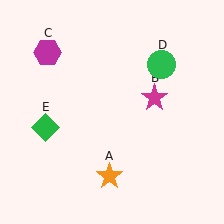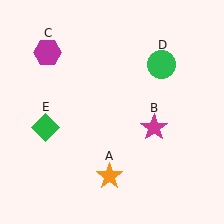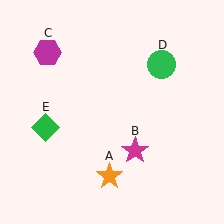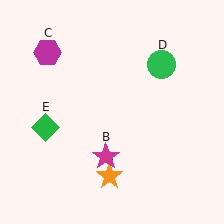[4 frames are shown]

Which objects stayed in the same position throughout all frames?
Orange star (object A) and magenta hexagon (object C) and green circle (object D) and green diamond (object E) remained stationary.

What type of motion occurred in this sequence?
The magenta star (object B) rotated clockwise around the center of the scene.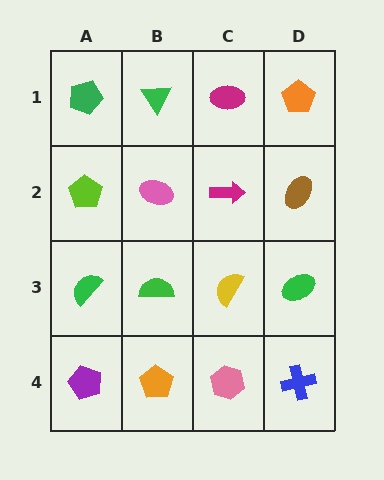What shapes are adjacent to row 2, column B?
A green triangle (row 1, column B), a green semicircle (row 3, column B), a lime pentagon (row 2, column A), a magenta arrow (row 2, column C).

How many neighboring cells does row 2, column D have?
3.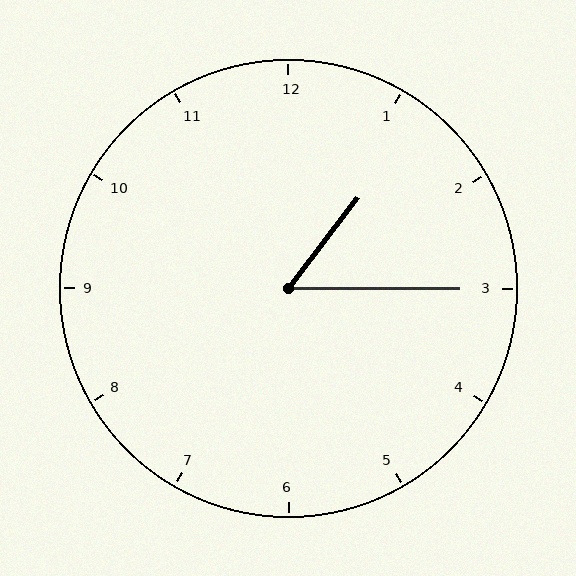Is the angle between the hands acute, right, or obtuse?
It is acute.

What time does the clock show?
1:15.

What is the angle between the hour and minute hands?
Approximately 52 degrees.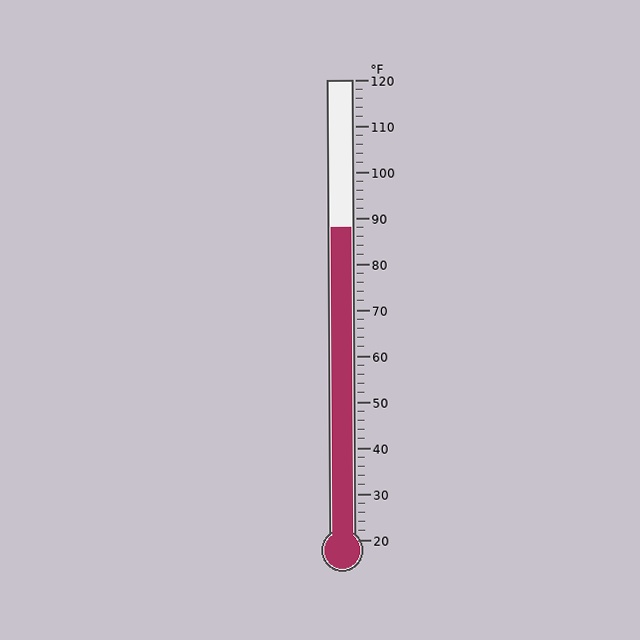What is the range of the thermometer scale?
The thermometer scale ranges from 20°F to 120°F.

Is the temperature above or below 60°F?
The temperature is above 60°F.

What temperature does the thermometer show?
The thermometer shows approximately 88°F.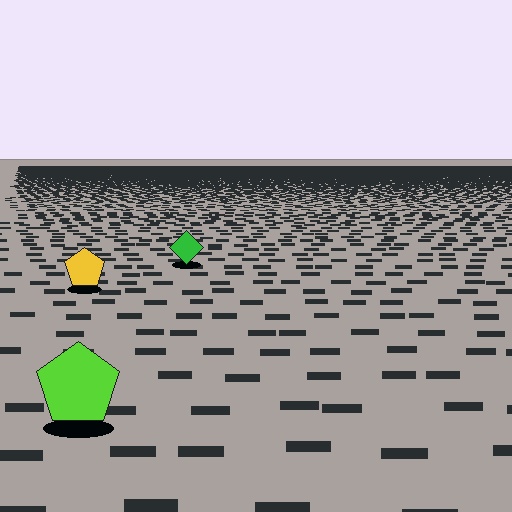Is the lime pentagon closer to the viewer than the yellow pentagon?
Yes. The lime pentagon is closer — you can tell from the texture gradient: the ground texture is coarser near it.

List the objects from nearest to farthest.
From nearest to farthest: the lime pentagon, the yellow pentagon, the green diamond.